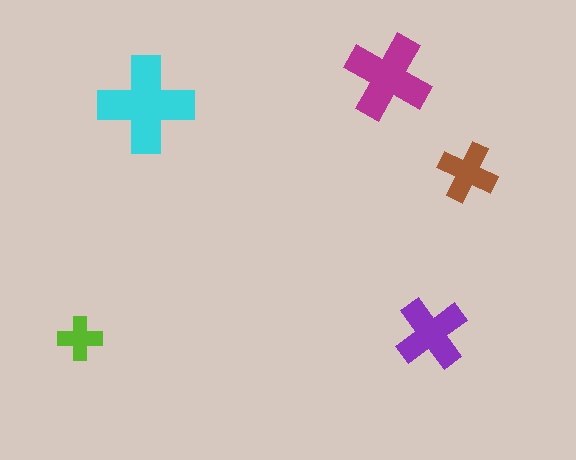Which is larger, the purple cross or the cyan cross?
The cyan one.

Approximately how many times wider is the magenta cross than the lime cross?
About 2 times wider.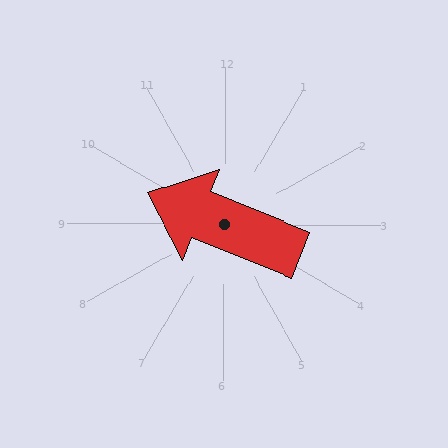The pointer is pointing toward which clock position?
Roughly 10 o'clock.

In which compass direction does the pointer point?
West.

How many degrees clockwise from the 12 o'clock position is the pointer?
Approximately 292 degrees.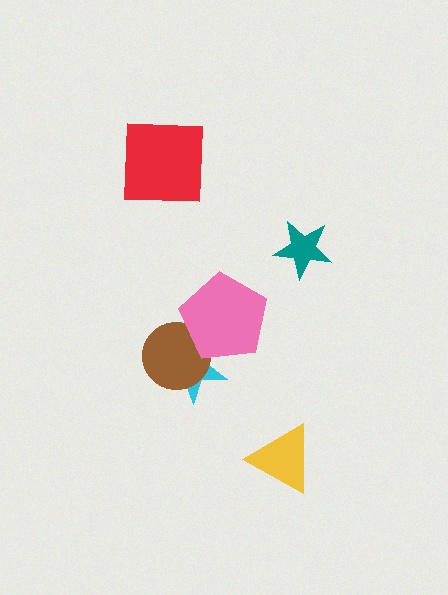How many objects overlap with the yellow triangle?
0 objects overlap with the yellow triangle.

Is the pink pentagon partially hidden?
No, no other shape covers it.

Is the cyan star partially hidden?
Yes, it is partially covered by another shape.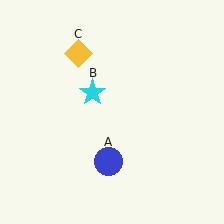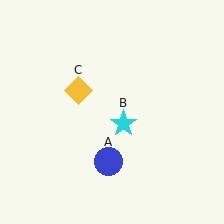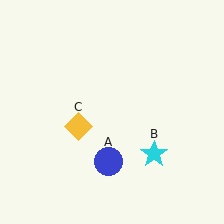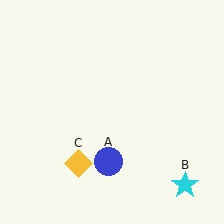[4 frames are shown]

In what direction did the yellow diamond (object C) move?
The yellow diamond (object C) moved down.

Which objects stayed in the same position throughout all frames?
Blue circle (object A) remained stationary.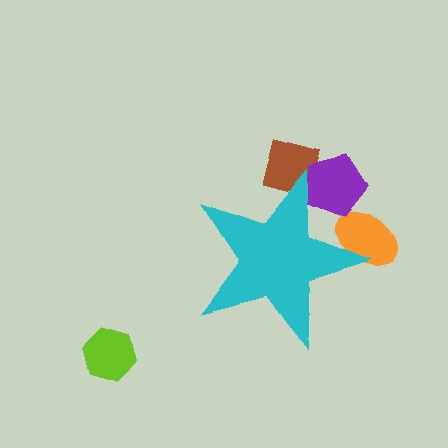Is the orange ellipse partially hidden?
Yes, the orange ellipse is partially hidden behind the cyan star.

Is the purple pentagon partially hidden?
Yes, the purple pentagon is partially hidden behind the cyan star.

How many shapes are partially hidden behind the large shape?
3 shapes are partially hidden.